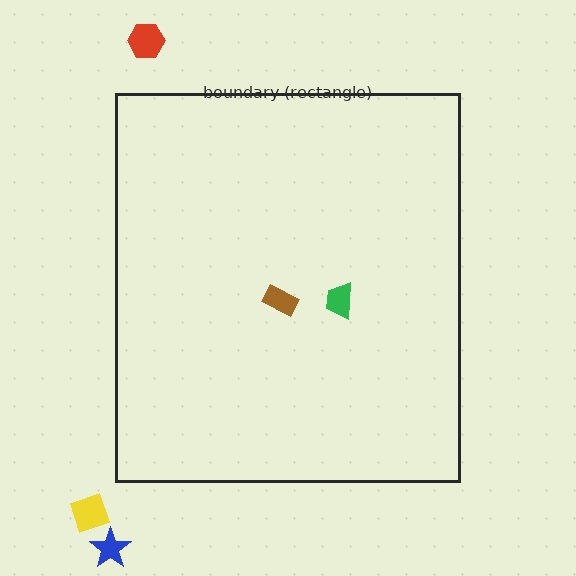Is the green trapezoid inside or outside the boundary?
Inside.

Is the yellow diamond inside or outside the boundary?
Outside.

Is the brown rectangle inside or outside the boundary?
Inside.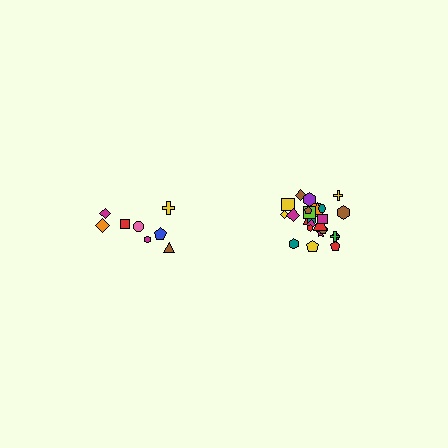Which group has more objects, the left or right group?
The right group.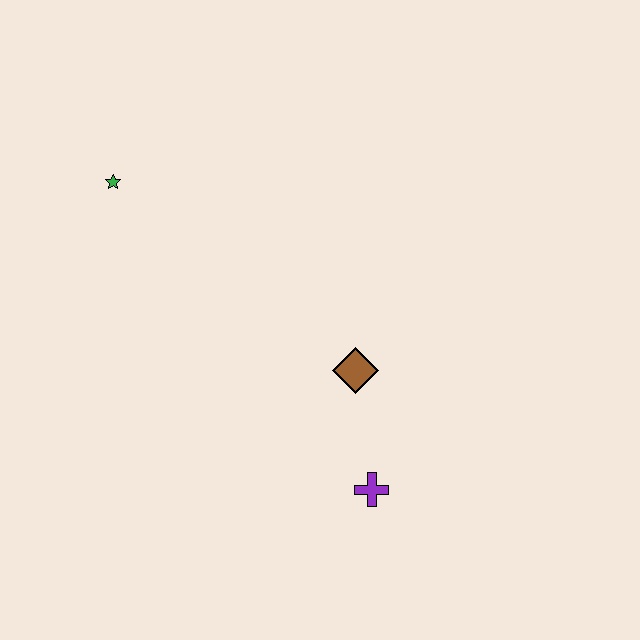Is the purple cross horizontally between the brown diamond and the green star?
No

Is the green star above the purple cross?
Yes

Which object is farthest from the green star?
The purple cross is farthest from the green star.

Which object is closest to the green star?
The brown diamond is closest to the green star.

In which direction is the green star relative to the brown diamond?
The green star is to the left of the brown diamond.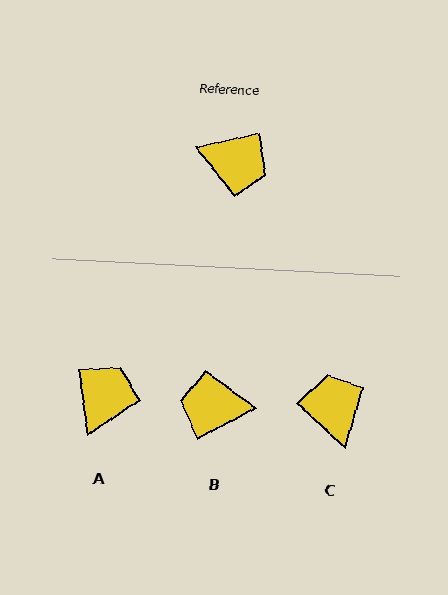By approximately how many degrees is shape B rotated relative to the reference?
Approximately 165 degrees clockwise.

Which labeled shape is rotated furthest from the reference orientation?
B, about 165 degrees away.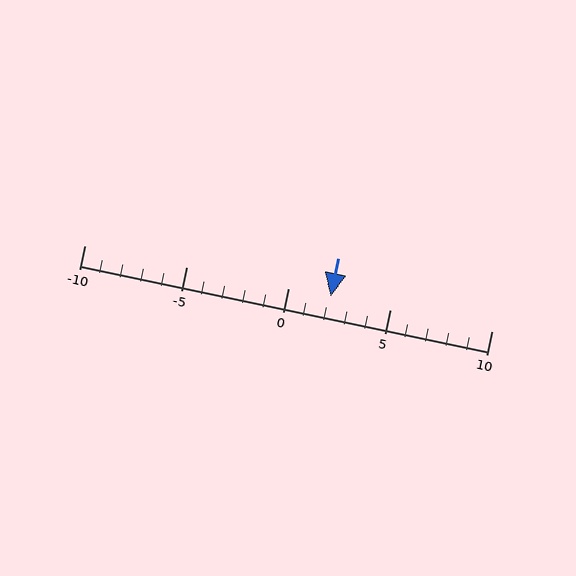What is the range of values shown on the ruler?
The ruler shows values from -10 to 10.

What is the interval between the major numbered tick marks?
The major tick marks are spaced 5 units apart.